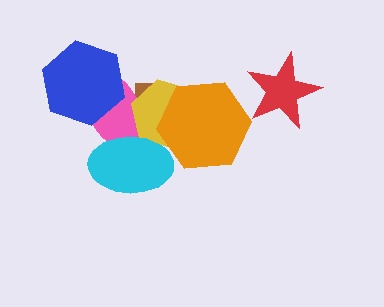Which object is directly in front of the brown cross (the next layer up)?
The pink ellipse is directly in front of the brown cross.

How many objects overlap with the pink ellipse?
4 objects overlap with the pink ellipse.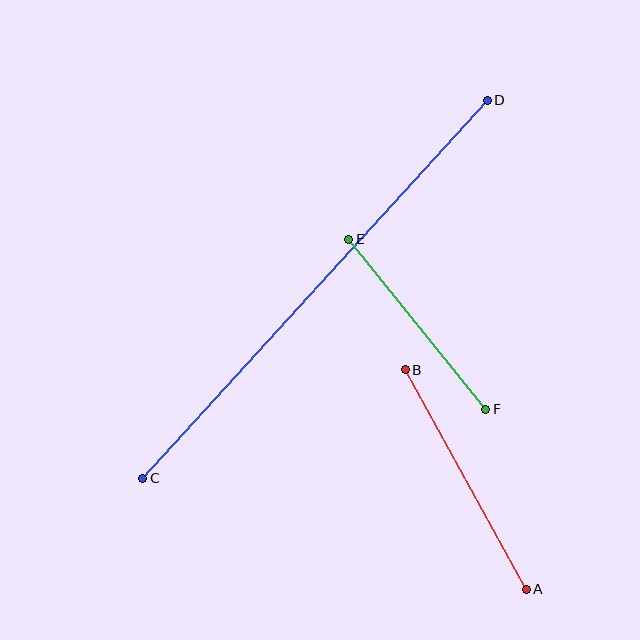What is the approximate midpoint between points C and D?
The midpoint is at approximately (315, 289) pixels.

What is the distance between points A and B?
The distance is approximately 250 pixels.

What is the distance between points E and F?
The distance is approximately 219 pixels.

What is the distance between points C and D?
The distance is approximately 512 pixels.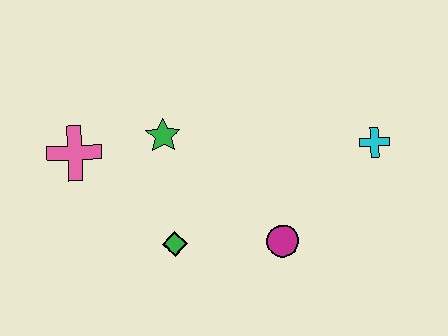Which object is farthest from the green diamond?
The cyan cross is farthest from the green diamond.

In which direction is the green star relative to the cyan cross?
The green star is to the left of the cyan cross.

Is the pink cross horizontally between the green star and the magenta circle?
No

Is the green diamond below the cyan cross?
Yes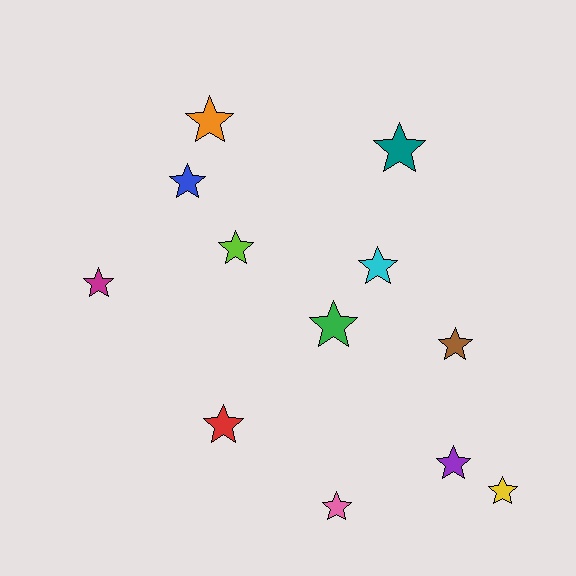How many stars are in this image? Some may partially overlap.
There are 12 stars.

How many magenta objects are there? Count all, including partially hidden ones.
There is 1 magenta object.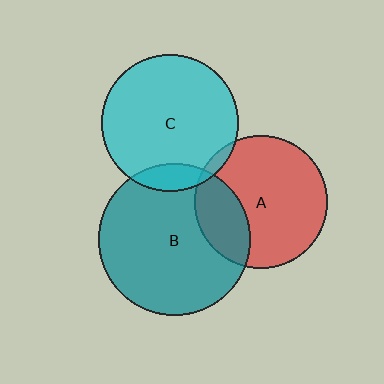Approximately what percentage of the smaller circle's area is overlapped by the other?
Approximately 5%.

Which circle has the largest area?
Circle B (teal).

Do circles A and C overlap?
Yes.